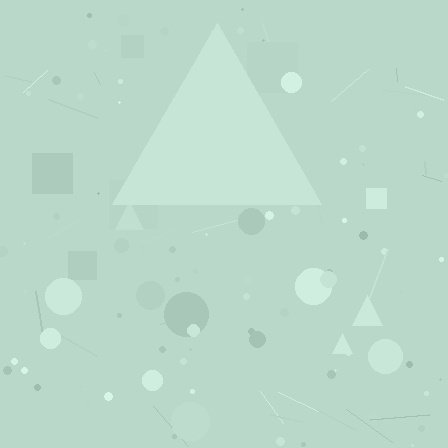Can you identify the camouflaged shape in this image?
The camouflaged shape is a triangle.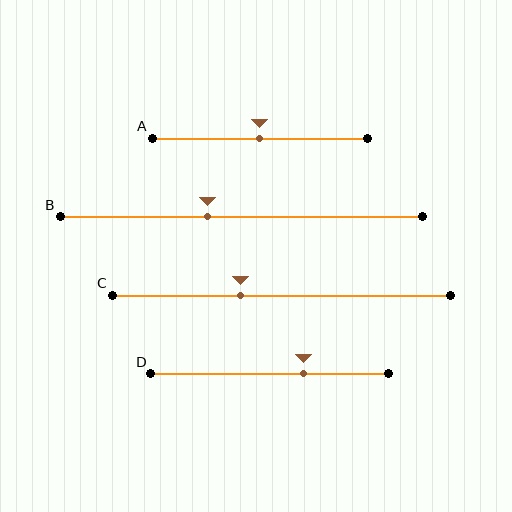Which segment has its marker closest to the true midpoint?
Segment A has its marker closest to the true midpoint.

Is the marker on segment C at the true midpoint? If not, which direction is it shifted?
No, the marker on segment C is shifted to the left by about 12% of the segment length.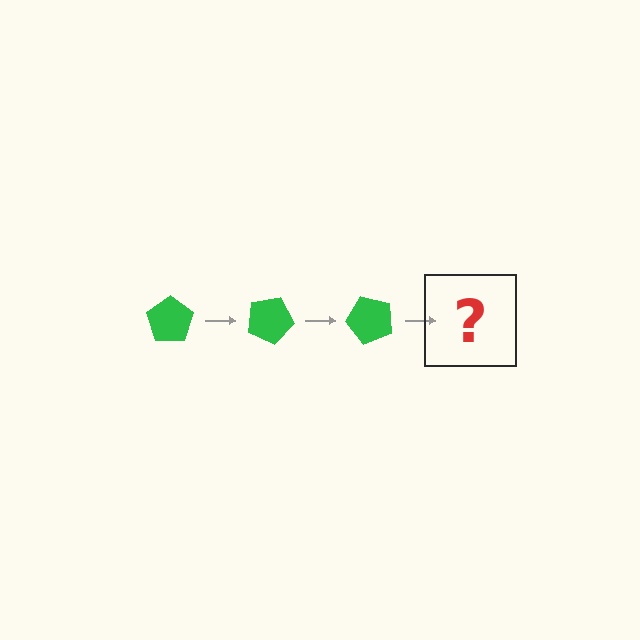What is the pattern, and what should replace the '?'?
The pattern is that the pentagon rotates 25 degrees each step. The '?' should be a green pentagon rotated 75 degrees.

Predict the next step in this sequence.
The next step is a green pentagon rotated 75 degrees.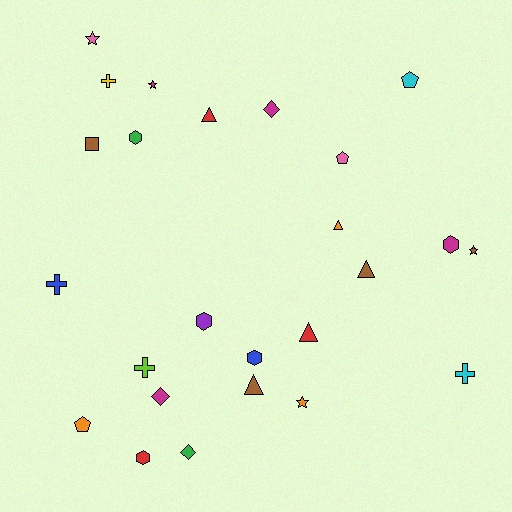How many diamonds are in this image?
There are 3 diamonds.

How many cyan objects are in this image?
There are 2 cyan objects.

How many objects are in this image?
There are 25 objects.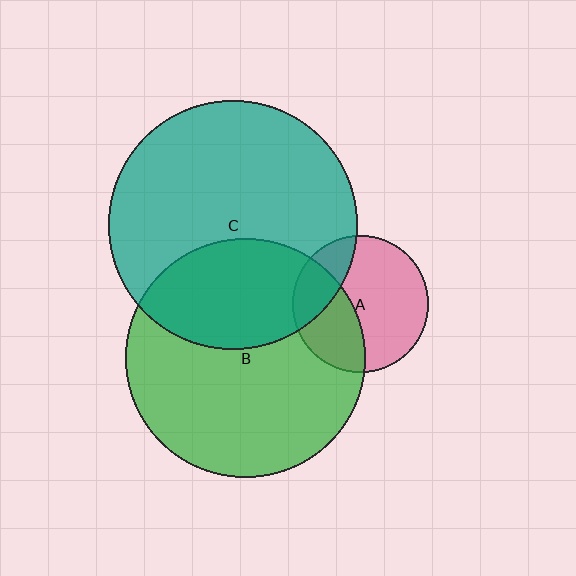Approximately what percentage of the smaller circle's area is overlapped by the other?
Approximately 25%.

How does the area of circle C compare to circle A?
Approximately 3.3 times.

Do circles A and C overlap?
Yes.